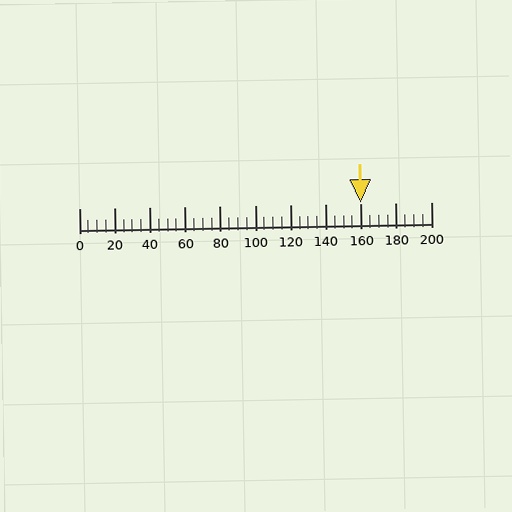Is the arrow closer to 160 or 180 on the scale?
The arrow is closer to 160.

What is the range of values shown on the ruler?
The ruler shows values from 0 to 200.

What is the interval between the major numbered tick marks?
The major tick marks are spaced 20 units apart.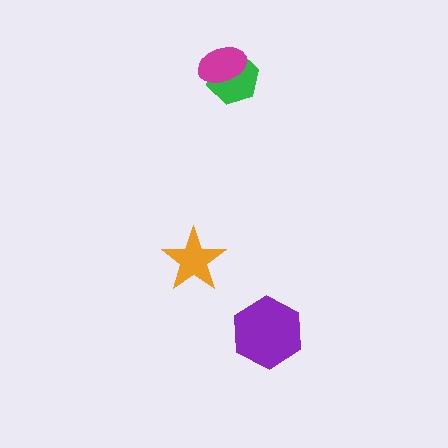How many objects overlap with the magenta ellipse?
1 object overlaps with the magenta ellipse.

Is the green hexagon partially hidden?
Yes, it is partially covered by another shape.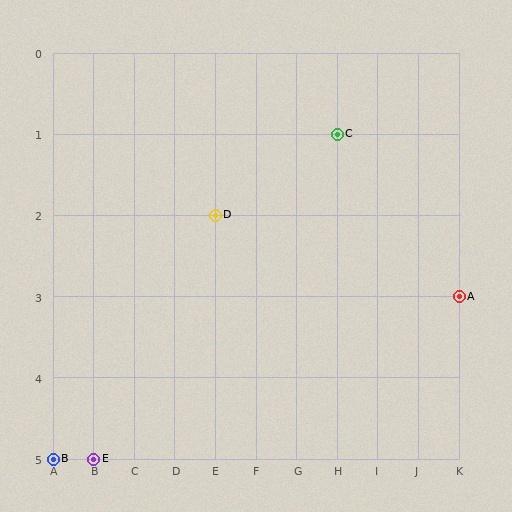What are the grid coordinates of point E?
Point E is at grid coordinates (B, 5).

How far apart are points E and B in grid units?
Points E and B are 1 column apart.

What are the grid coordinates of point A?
Point A is at grid coordinates (K, 3).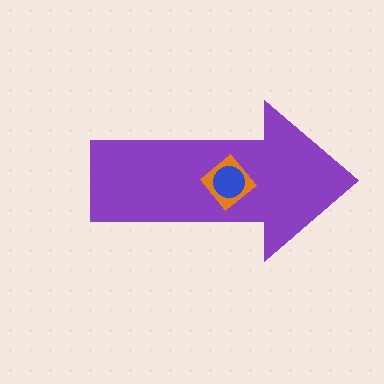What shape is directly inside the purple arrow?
The orange diamond.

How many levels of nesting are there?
3.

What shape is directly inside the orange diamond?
The blue circle.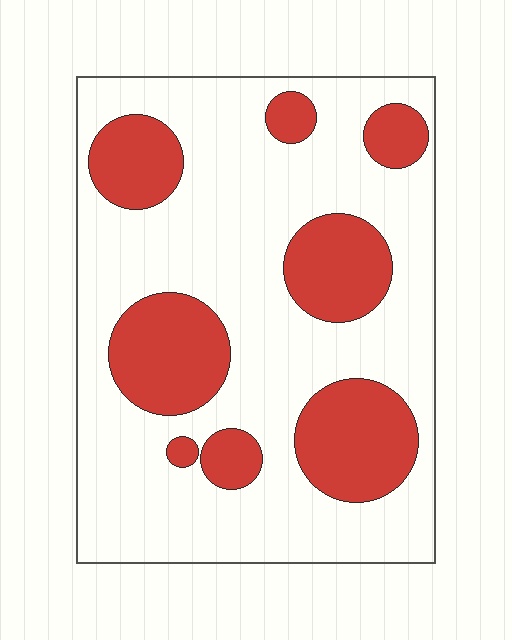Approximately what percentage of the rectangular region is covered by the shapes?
Approximately 30%.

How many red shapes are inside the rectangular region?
8.